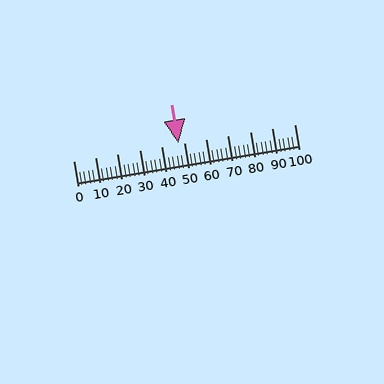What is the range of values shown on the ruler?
The ruler shows values from 0 to 100.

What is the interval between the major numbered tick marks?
The major tick marks are spaced 10 units apart.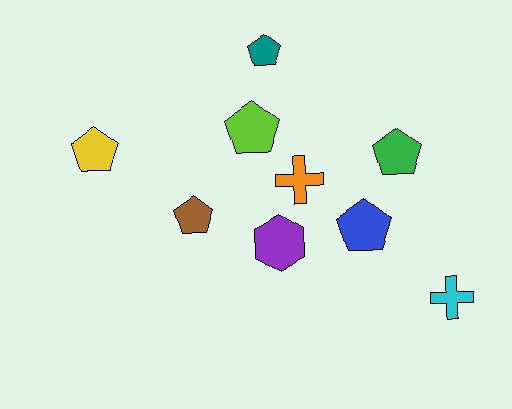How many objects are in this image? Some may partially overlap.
There are 9 objects.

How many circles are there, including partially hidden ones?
There are no circles.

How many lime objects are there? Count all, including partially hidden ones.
There is 1 lime object.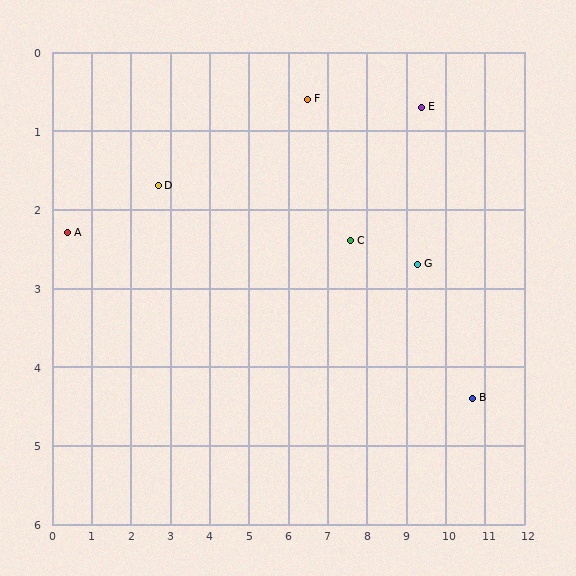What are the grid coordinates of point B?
Point B is at approximately (10.7, 4.4).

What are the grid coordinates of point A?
Point A is at approximately (0.4, 2.3).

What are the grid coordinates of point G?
Point G is at approximately (9.3, 2.7).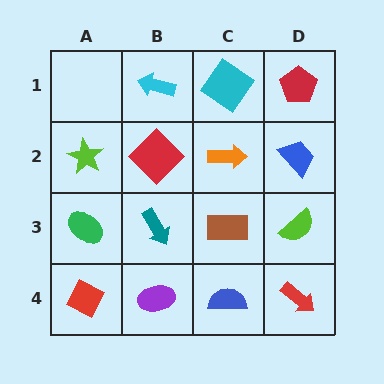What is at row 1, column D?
A red pentagon.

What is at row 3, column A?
A green ellipse.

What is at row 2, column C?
An orange arrow.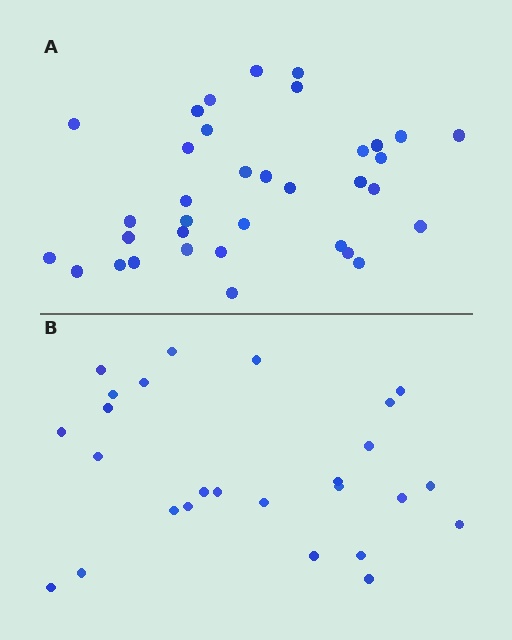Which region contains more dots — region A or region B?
Region A (the top region) has more dots.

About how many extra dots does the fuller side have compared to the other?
Region A has roughly 8 or so more dots than region B.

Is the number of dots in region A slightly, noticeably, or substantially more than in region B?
Region A has noticeably more, but not dramatically so. The ratio is roughly 1.3 to 1.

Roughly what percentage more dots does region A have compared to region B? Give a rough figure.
About 35% more.